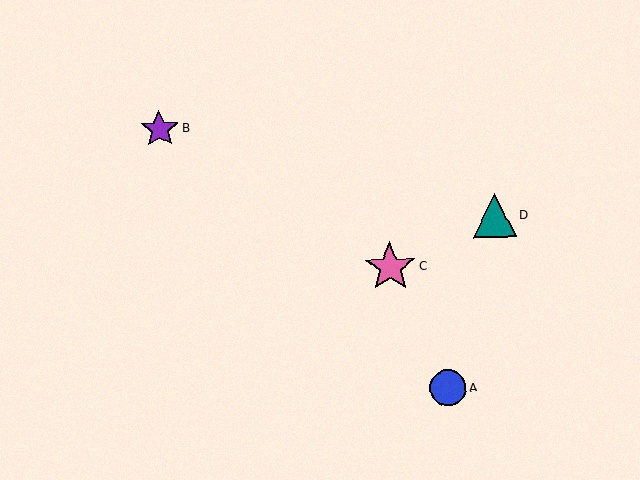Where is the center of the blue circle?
The center of the blue circle is at (448, 388).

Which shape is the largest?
The pink star (labeled C) is the largest.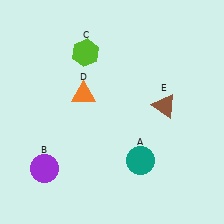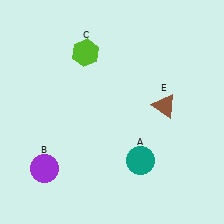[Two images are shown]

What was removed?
The orange triangle (D) was removed in Image 2.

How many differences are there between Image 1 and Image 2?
There is 1 difference between the two images.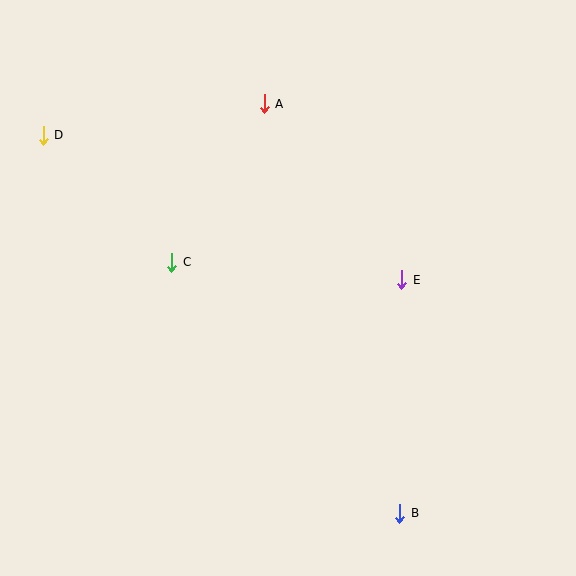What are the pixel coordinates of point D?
Point D is at (43, 135).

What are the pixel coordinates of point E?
Point E is at (402, 280).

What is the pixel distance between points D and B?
The distance between D and B is 520 pixels.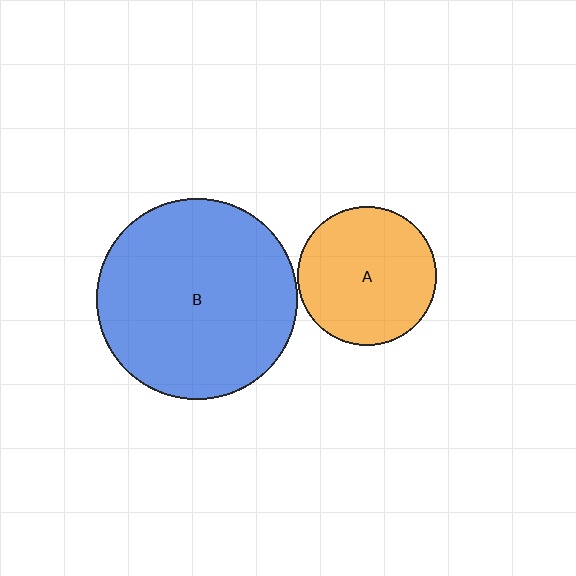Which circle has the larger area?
Circle B (blue).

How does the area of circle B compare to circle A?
Approximately 2.1 times.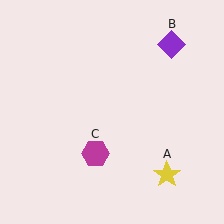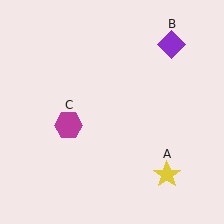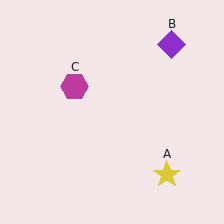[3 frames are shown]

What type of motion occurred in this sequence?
The magenta hexagon (object C) rotated clockwise around the center of the scene.